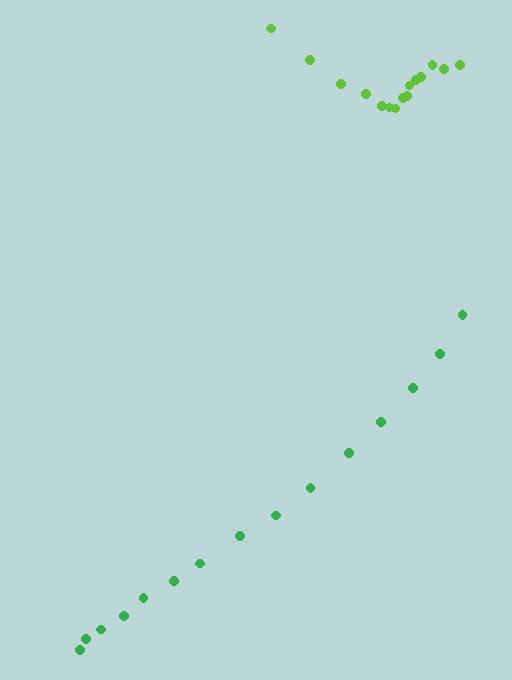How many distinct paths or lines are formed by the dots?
There are 2 distinct paths.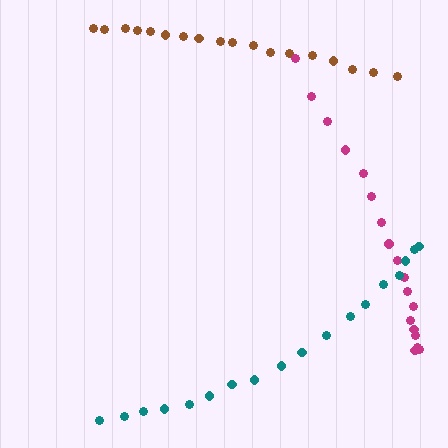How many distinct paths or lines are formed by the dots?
There are 3 distinct paths.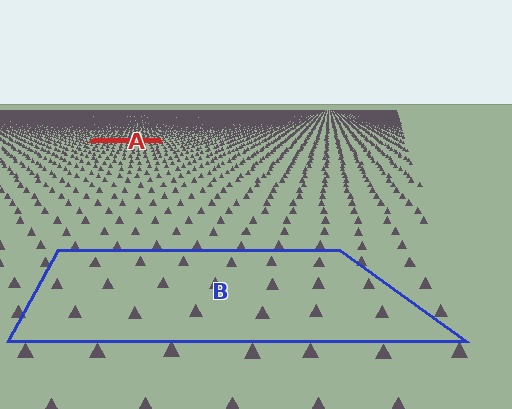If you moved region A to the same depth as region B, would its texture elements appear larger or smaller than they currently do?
They would appear larger. At a closer depth, the same texture elements are projected at a bigger on-screen size.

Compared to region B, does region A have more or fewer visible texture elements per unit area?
Region A has more texture elements per unit area — they are packed more densely because it is farther away.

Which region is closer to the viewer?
Region B is closer. The texture elements there are larger and more spread out.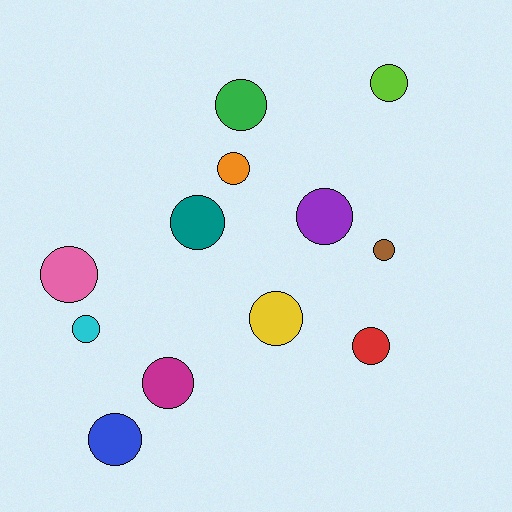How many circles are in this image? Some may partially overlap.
There are 12 circles.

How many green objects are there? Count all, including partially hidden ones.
There is 1 green object.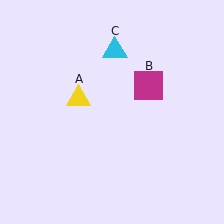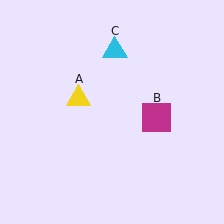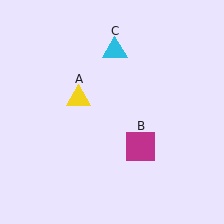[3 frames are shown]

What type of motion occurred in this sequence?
The magenta square (object B) rotated clockwise around the center of the scene.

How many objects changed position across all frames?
1 object changed position: magenta square (object B).